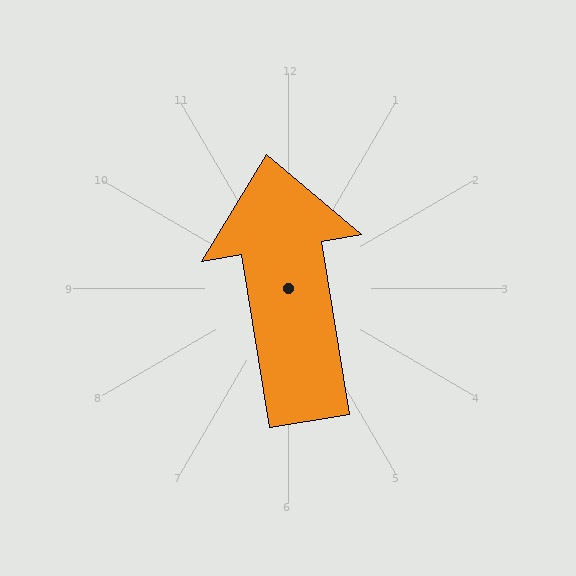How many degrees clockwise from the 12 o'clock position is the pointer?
Approximately 351 degrees.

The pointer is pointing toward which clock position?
Roughly 12 o'clock.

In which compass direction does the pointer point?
North.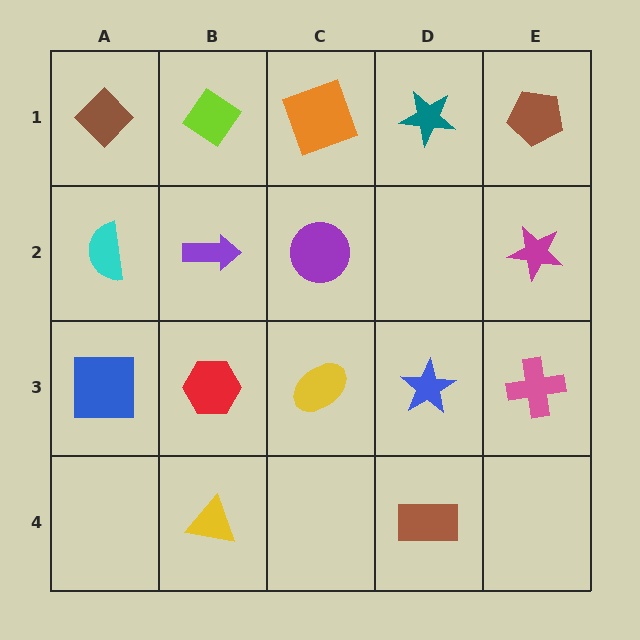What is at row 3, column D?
A blue star.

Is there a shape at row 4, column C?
No, that cell is empty.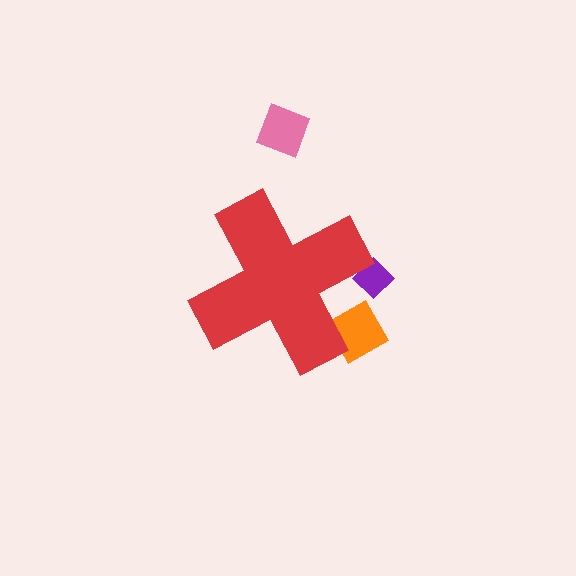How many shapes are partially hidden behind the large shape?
2 shapes are partially hidden.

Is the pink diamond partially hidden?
No, the pink diamond is fully visible.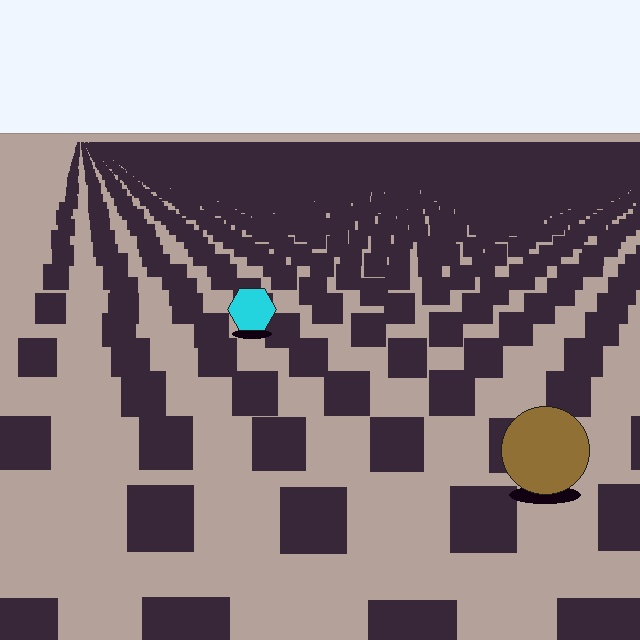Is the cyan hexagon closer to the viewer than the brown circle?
No. The brown circle is closer — you can tell from the texture gradient: the ground texture is coarser near it.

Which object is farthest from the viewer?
The cyan hexagon is farthest from the viewer. It appears smaller and the ground texture around it is denser.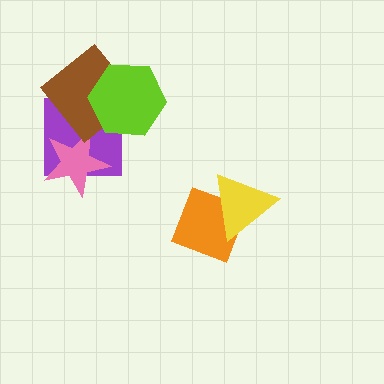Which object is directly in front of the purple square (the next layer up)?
The pink star is directly in front of the purple square.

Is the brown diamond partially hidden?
Yes, it is partially covered by another shape.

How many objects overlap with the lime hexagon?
2 objects overlap with the lime hexagon.